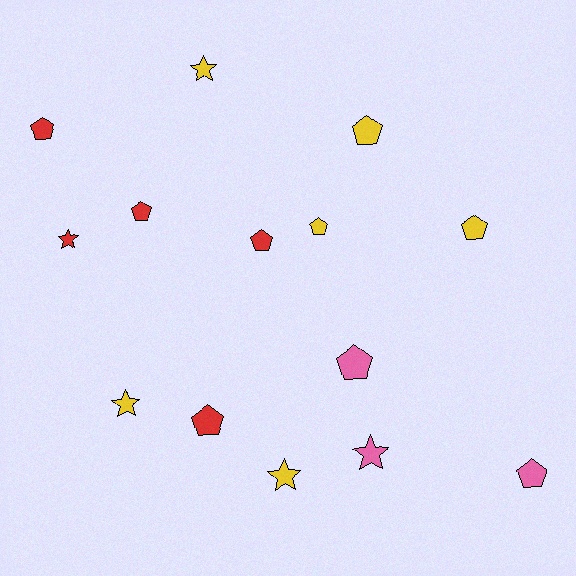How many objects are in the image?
There are 14 objects.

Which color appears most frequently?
Yellow, with 6 objects.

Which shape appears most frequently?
Pentagon, with 9 objects.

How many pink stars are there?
There is 1 pink star.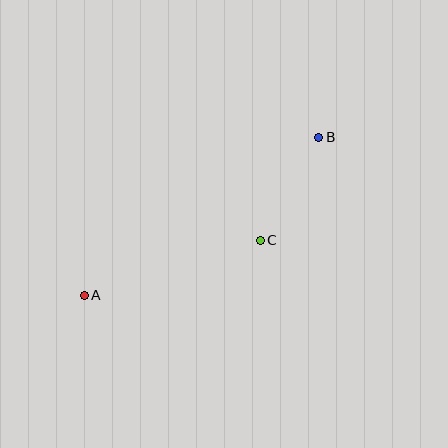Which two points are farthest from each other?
Points A and B are farthest from each other.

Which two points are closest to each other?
Points B and C are closest to each other.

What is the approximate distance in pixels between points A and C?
The distance between A and C is approximately 184 pixels.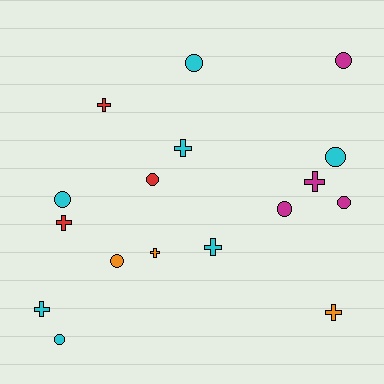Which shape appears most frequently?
Circle, with 9 objects.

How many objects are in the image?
There are 17 objects.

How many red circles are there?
There is 1 red circle.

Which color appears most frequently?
Cyan, with 7 objects.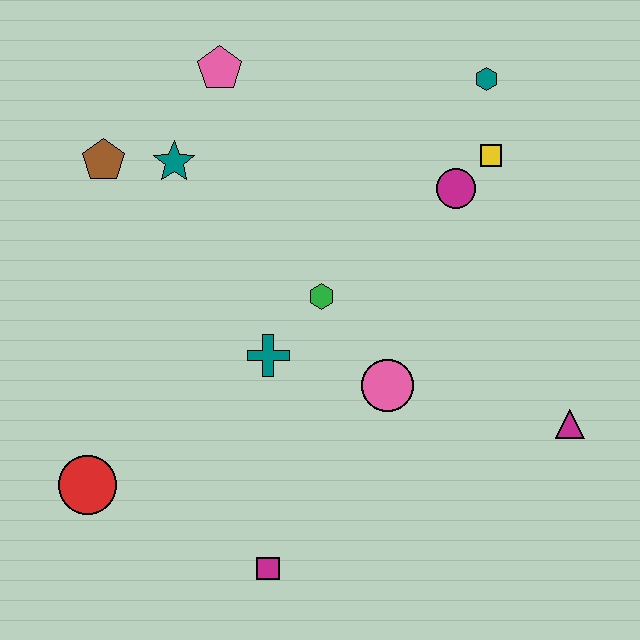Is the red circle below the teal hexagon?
Yes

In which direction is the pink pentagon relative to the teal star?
The pink pentagon is above the teal star.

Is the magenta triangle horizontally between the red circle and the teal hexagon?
No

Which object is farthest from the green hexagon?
The red circle is farthest from the green hexagon.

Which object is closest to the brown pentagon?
The teal star is closest to the brown pentagon.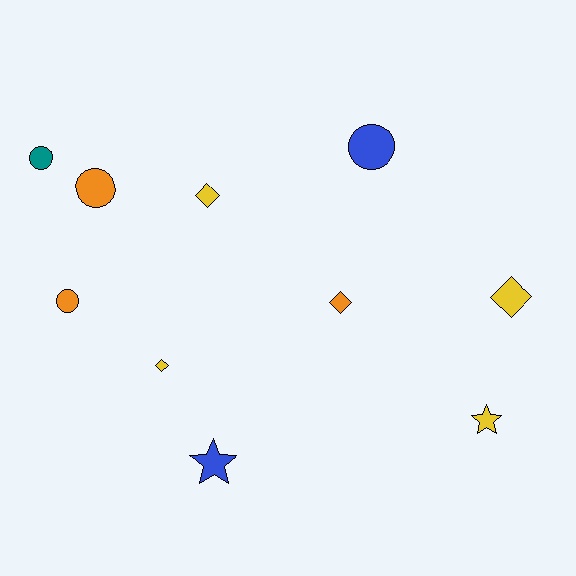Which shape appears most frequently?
Circle, with 4 objects.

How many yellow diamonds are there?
There are 3 yellow diamonds.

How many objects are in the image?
There are 10 objects.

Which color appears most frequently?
Yellow, with 4 objects.